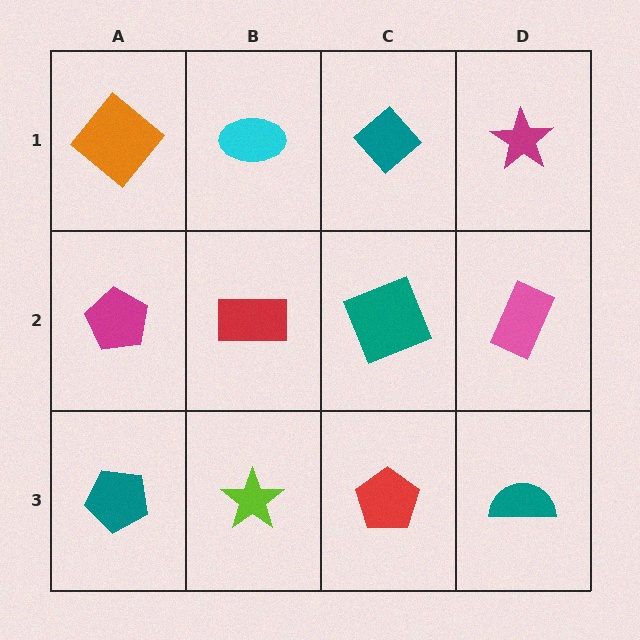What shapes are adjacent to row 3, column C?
A teal square (row 2, column C), a lime star (row 3, column B), a teal semicircle (row 3, column D).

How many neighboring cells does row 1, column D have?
2.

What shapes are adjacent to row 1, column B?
A red rectangle (row 2, column B), an orange diamond (row 1, column A), a teal diamond (row 1, column C).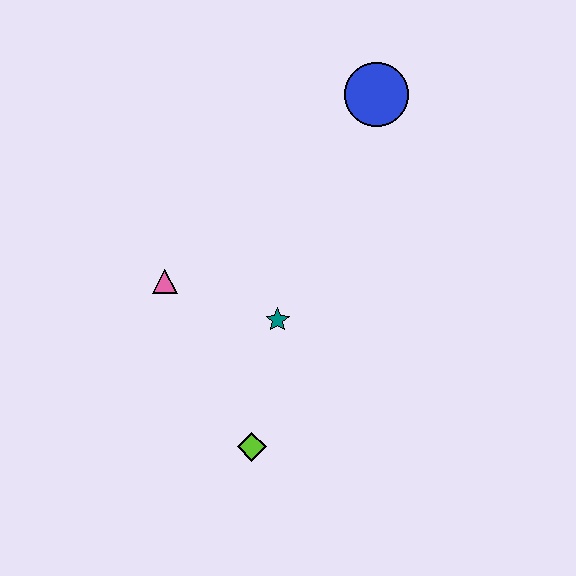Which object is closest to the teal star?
The pink triangle is closest to the teal star.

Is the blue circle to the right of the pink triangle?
Yes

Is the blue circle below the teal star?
No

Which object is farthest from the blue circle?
The lime diamond is farthest from the blue circle.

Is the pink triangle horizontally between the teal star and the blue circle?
No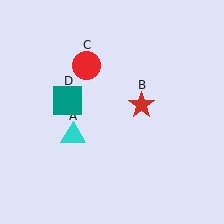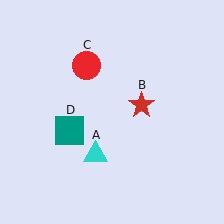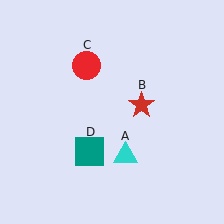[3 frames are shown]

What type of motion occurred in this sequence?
The cyan triangle (object A), teal square (object D) rotated counterclockwise around the center of the scene.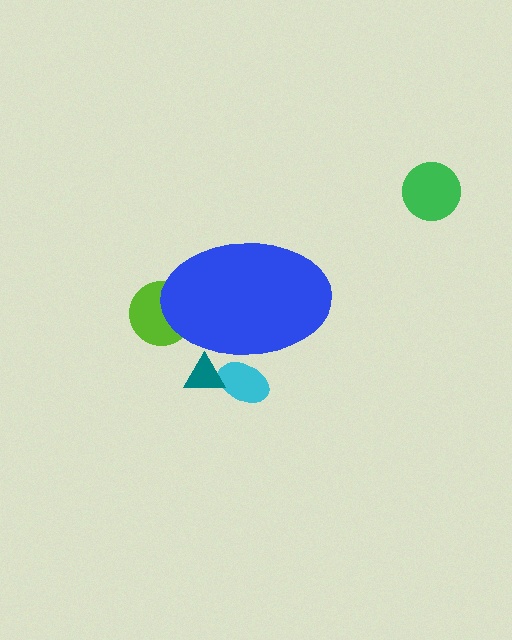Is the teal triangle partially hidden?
Yes, the teal triangle is partially hidden behind the blue ellipse.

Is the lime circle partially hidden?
Yes, the lime circle is partially hidden behind the blue ellipse.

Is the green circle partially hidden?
No, the green circle is fully visible.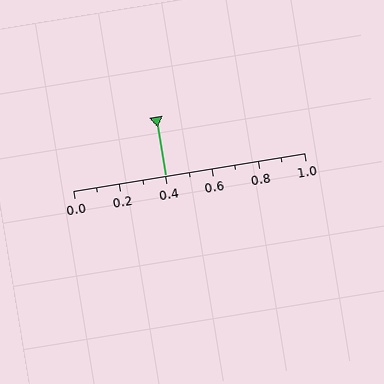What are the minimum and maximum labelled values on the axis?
The axis runs from 0.0 to 1.0.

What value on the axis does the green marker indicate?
The marker indicates approximately 0.4.